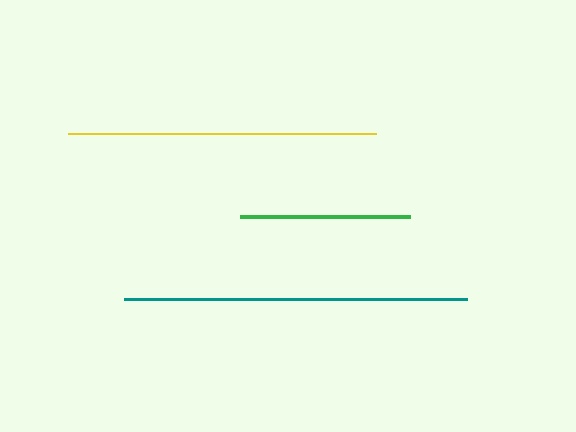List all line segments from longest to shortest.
From longest to shortest: teal, yellow, green.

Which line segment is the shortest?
The green line is the shortest at approximately 170 pixels.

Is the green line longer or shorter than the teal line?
The teal line is longer than the green line.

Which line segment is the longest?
The teal line is the longest at approximately 343 pixels.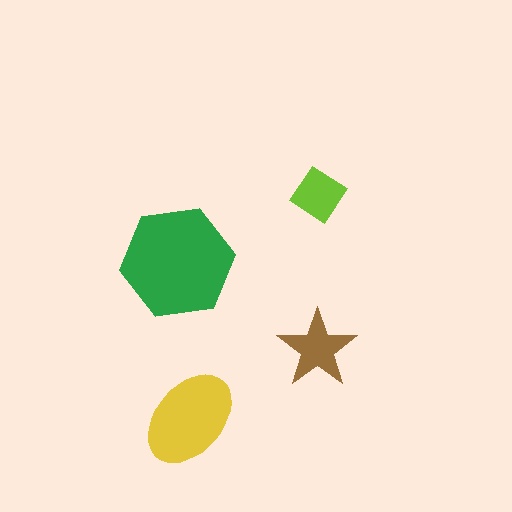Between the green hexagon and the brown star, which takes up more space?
The green hexagon.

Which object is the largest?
The green hexagon.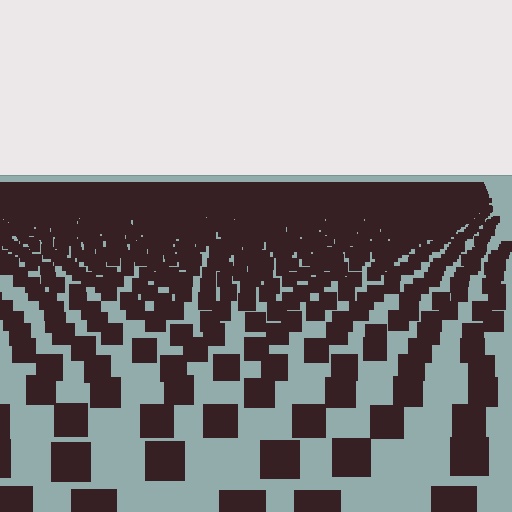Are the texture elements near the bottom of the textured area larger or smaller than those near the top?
Larger. Near the bottom, elements are closer to the viewer and appear at a bigger on-screen size.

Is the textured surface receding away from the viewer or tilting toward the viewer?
The surface is receding away from the viewer. Texture elements get smaller and denser toward the top.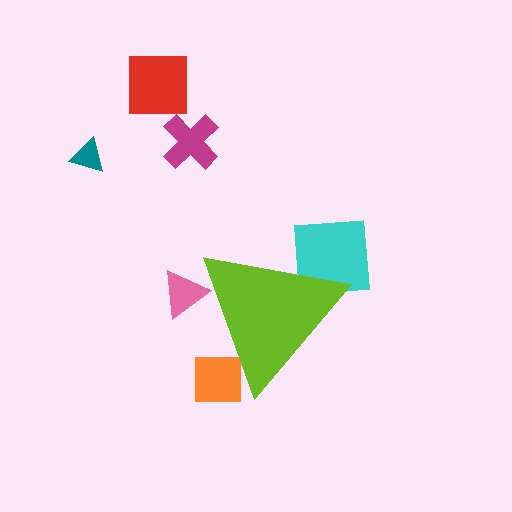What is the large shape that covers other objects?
A lime triangle.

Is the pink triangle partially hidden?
Yes, the pink triangle is partially hidden behind the lime triangle.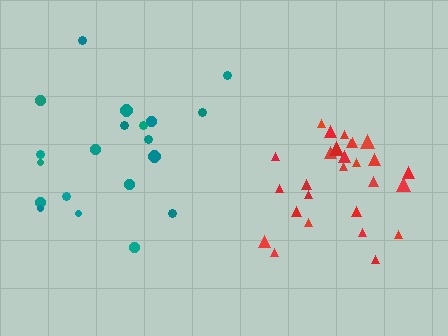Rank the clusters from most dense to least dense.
red, teal.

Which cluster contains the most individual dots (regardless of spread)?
Red (27).